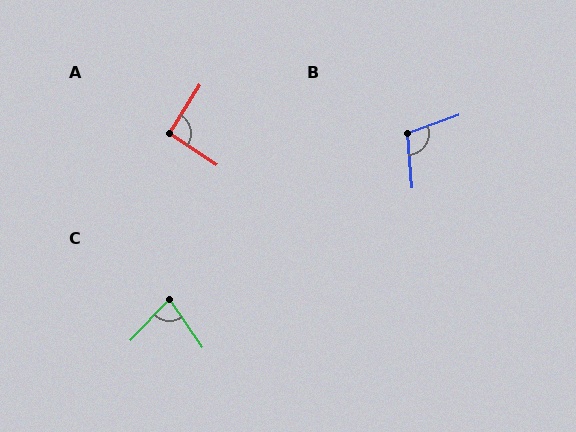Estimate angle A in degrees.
Approximately 91 degrees.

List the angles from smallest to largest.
C (78°), A (91°), B (105°).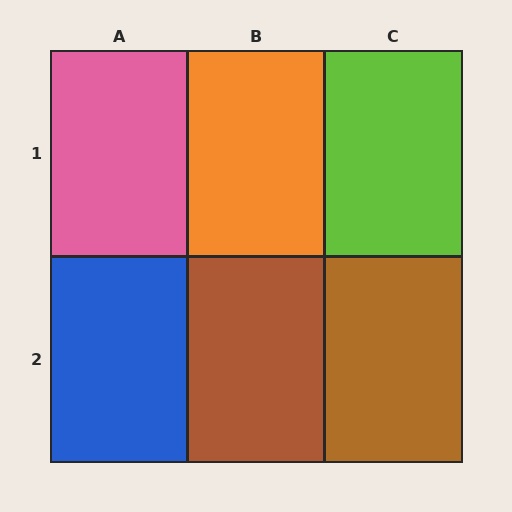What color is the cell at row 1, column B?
Orange.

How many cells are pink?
1 cell is pink.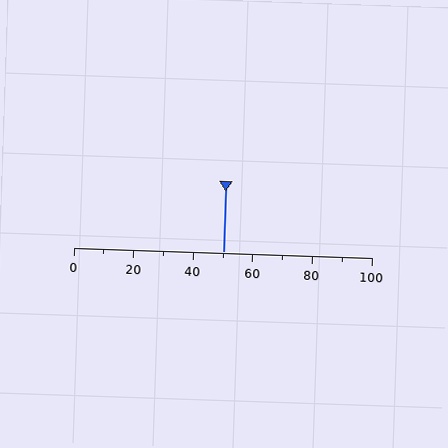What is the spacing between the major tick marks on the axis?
The major ticks are spaced 20 apart.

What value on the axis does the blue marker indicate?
The marker indicates approximately 50.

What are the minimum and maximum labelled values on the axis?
The axis runs from 0 to 100.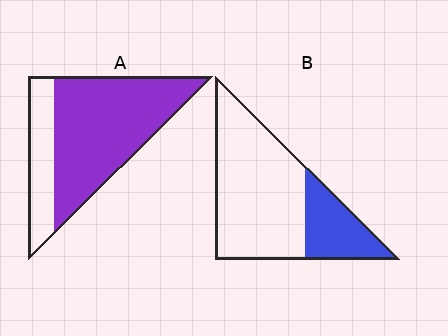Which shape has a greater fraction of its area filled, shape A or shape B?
Shape A.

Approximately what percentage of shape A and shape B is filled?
A is approximately 75% and B is approximately 25%.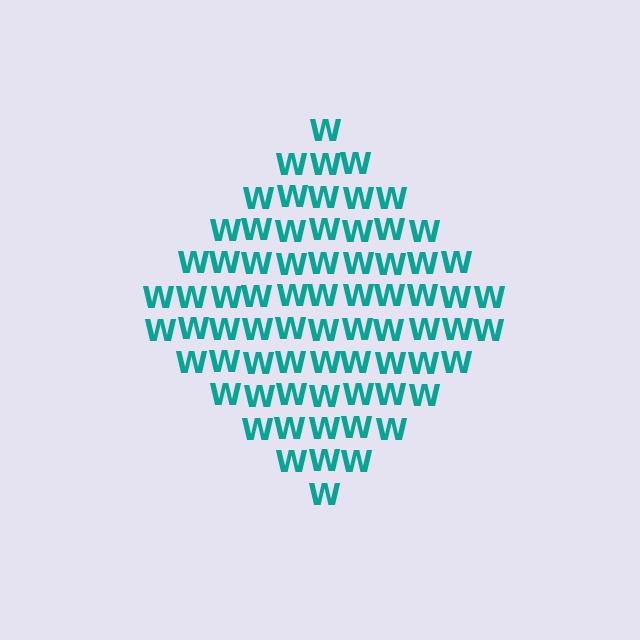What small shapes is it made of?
It is made of small letter W's.